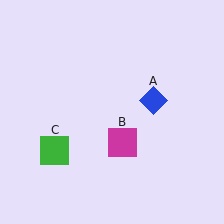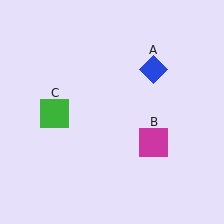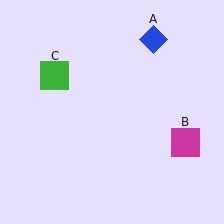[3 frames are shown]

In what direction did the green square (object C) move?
The green square (object C) moved up.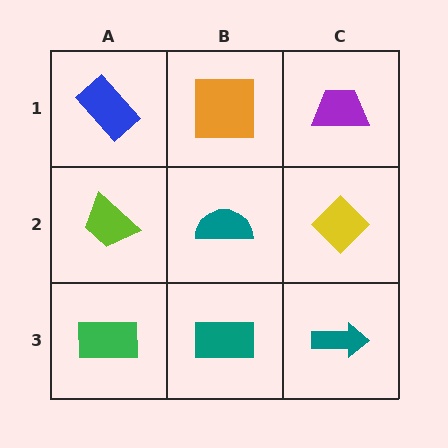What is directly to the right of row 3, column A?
A teal rectangle.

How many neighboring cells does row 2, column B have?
4.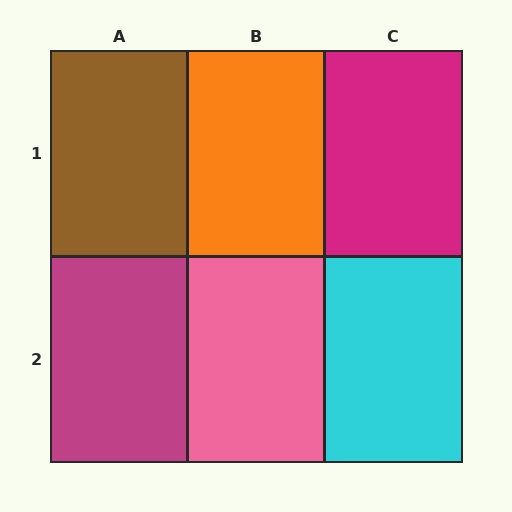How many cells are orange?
1 cell is orange.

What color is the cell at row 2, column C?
Cyan.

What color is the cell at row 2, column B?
Pink.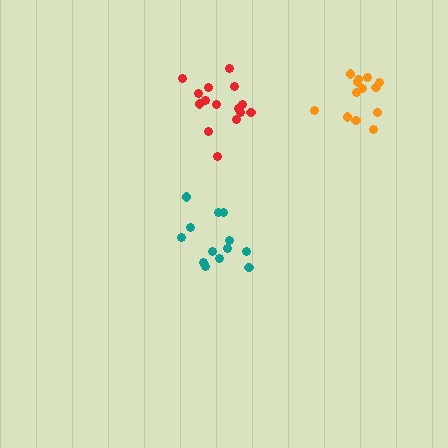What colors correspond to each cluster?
The clusters are colored: teal, orange, red.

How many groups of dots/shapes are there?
There are 3 groups.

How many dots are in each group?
Group 1: 13 dots, Group 2: 13 dots, Group 3: 15 dots (41 total).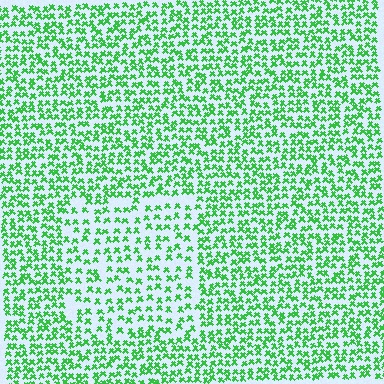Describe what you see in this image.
The image contains small green elements arranged at two different densities. A rectangle-shaped region is visible where the elements are less densely packed than the surrounding area.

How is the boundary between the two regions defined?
The boundary is defined by a change in element density (approximately 1.7x ratio). All elements are the same color, size, and shape.